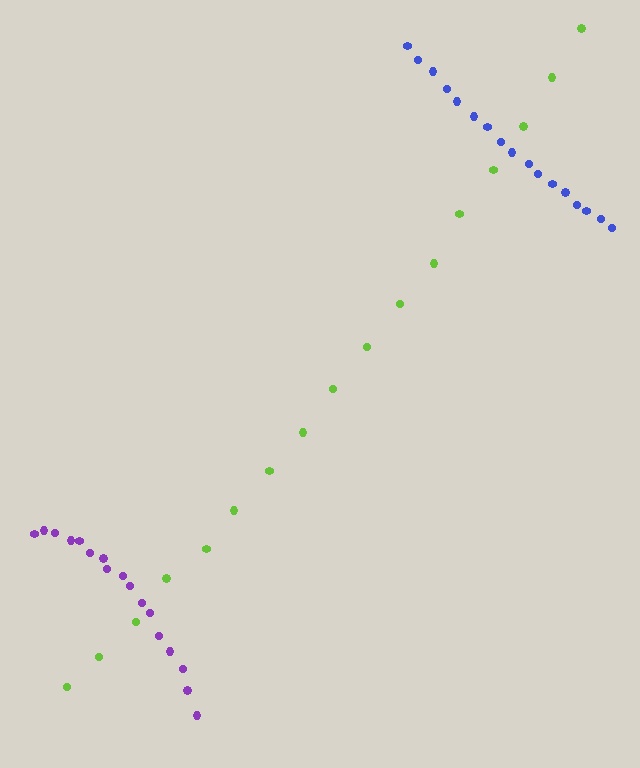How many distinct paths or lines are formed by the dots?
There are 3 distinct paths.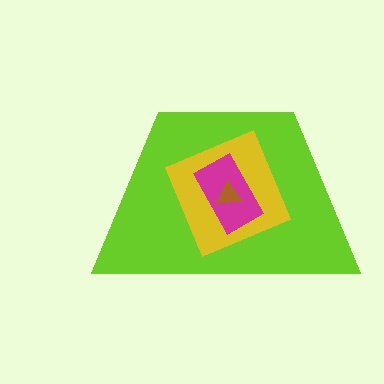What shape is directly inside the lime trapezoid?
The yellow square.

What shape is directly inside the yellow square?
The magenta rectangle.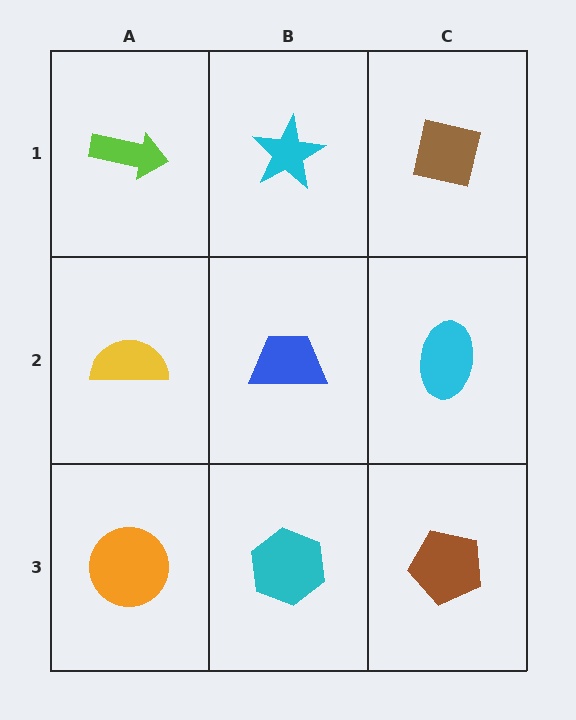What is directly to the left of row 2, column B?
A yellow semicircle.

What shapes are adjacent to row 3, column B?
A blue trapezoid (row 2, column B), an orange circle (row 3, column A), a brown pentagon (row 3, column C).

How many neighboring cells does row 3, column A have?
2.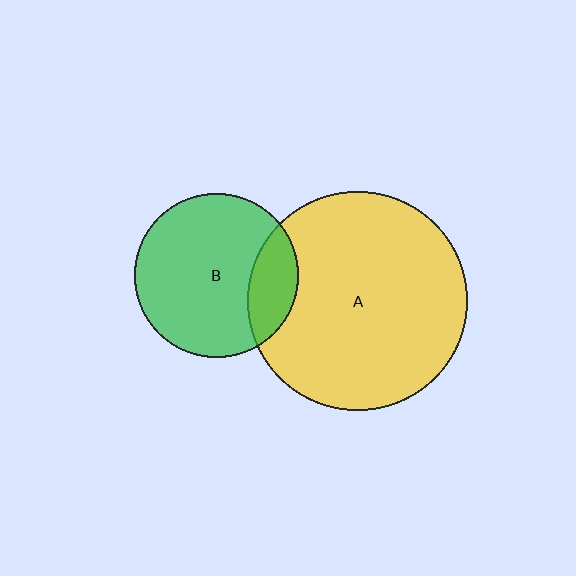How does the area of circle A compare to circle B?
Approximately 1.8 times.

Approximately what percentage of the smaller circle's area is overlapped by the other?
Approximately 20%.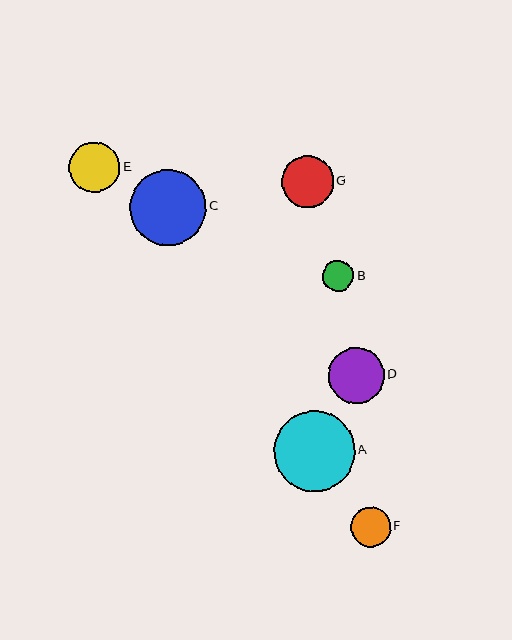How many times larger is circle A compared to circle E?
Circle A is approximately 1.6 times the size of circle E.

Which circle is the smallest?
Circle B is the smallest with a size of approximately 32 pixels.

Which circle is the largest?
Circle A is the largest with a size of approximately 81 pixels.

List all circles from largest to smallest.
From largest to smallest: A, C, D, G, E, F, B.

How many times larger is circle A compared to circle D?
Circle A is approximately 1.4 times the size of circle D.